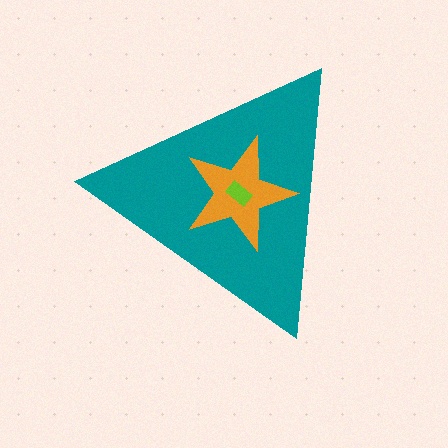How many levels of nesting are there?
3.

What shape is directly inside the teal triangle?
The orange star.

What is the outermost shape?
The teal triangle.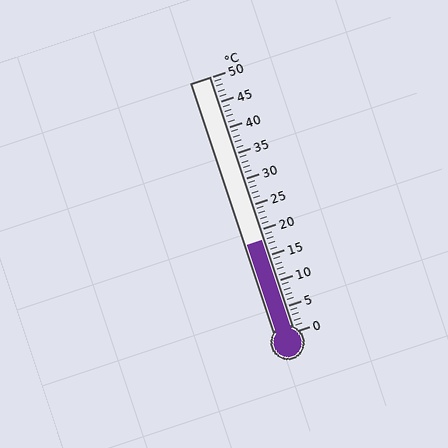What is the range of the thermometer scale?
The thermometer scale ranges from 0°C to 50°C.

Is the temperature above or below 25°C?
The temperature is below 25°C.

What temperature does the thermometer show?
The thermometer shows approximately 18°C.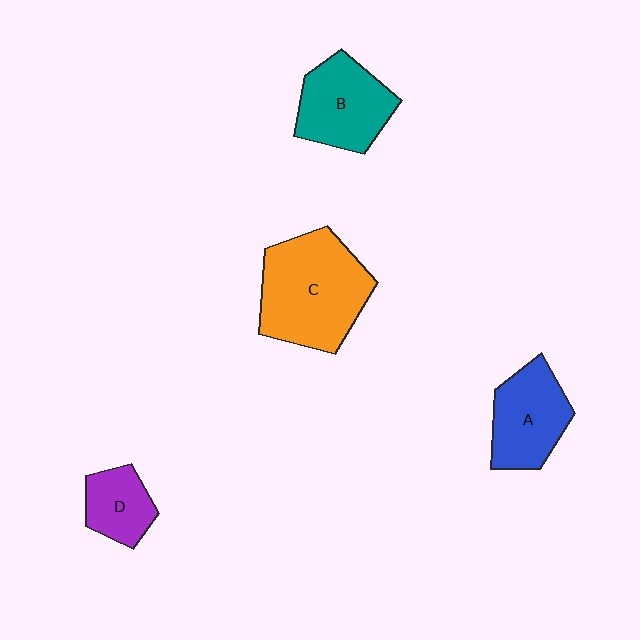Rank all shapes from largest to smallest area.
From largest to smallest: C (orange), B (teal), A (blue), D (purple).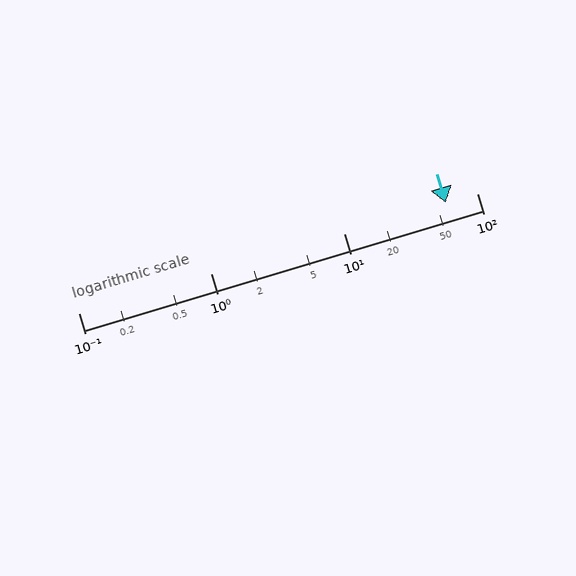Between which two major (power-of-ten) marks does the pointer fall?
The pointer is between 10 and 100.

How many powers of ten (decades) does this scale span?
The scale spans 3 decades, from 0.1 to 100.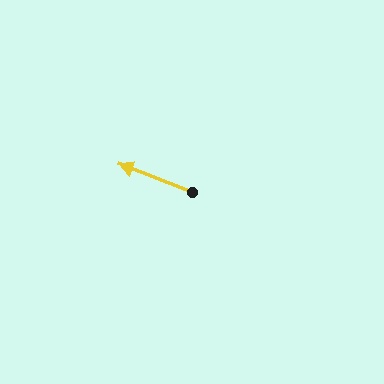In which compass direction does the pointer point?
West.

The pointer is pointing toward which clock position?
Roughly 10 o'clock.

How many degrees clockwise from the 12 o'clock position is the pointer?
Approximately 291 degrees.